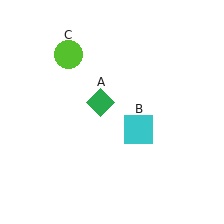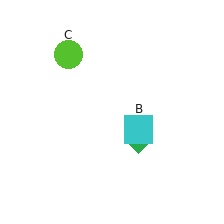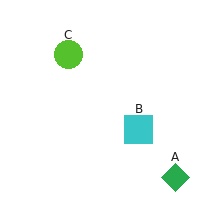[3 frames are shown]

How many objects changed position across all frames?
1 object changed position: green diamond (object A).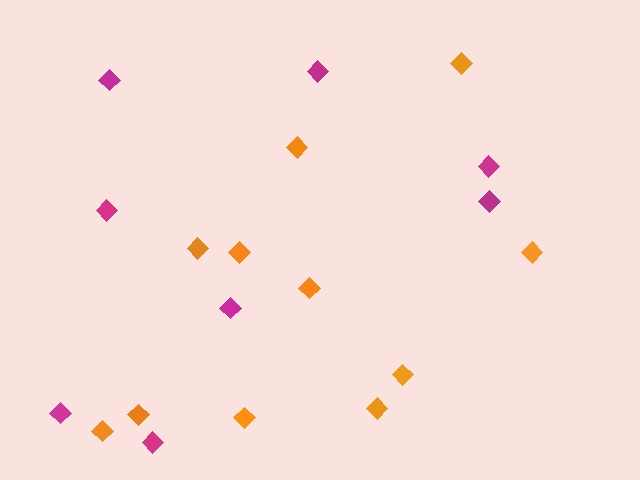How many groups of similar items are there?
There are 2 groups: one group of orange diamonds (11) and one group of magenta diamonds (8).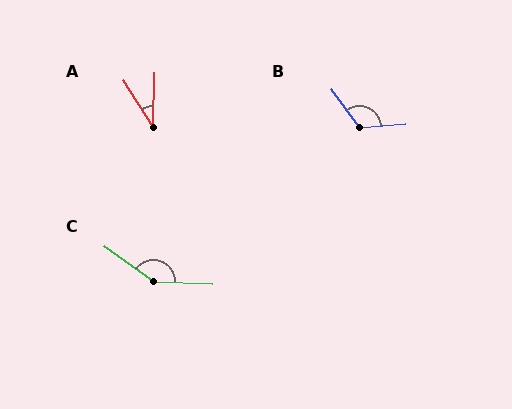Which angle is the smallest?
A, at approximately 34 degrees.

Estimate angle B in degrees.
Approximately 122 degrees.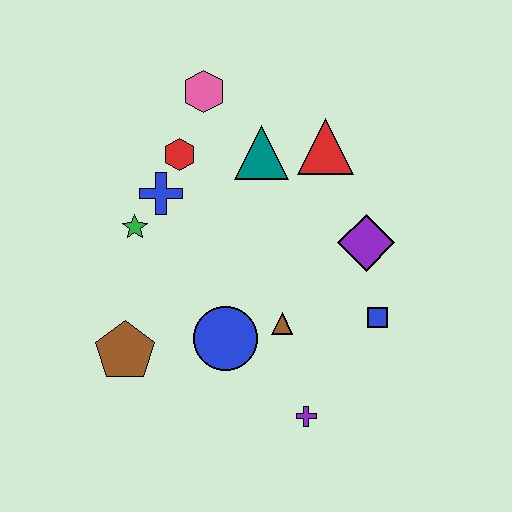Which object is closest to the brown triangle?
The blue circle is closest to the brown triangle.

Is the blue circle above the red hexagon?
No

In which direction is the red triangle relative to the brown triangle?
The red triangle is above the brown triangle.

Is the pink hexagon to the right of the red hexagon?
Yes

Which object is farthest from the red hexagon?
The purple cross is farthest from the red hexagon.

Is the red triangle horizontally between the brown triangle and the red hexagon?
No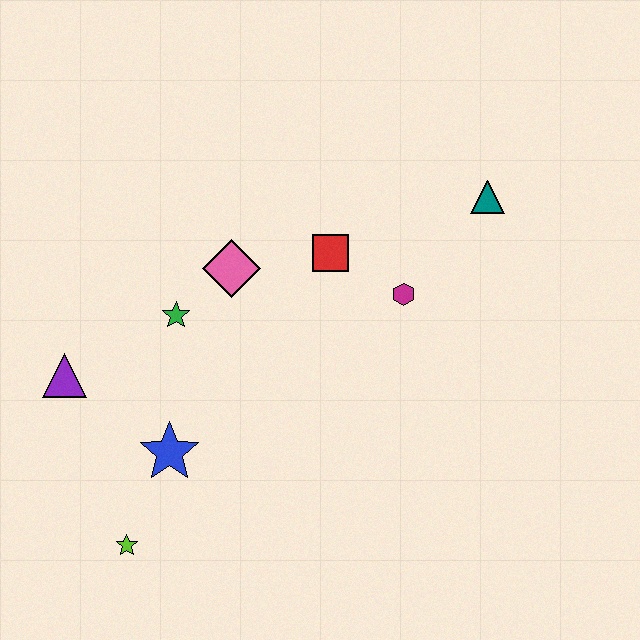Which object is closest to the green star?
The pink diamond is closest to the green star.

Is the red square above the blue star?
Yes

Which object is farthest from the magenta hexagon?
The lime star is farthest from the magenta hexagon.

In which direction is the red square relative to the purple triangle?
The red square is to the right of the purple triangle.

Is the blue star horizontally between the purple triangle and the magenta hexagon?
Yes